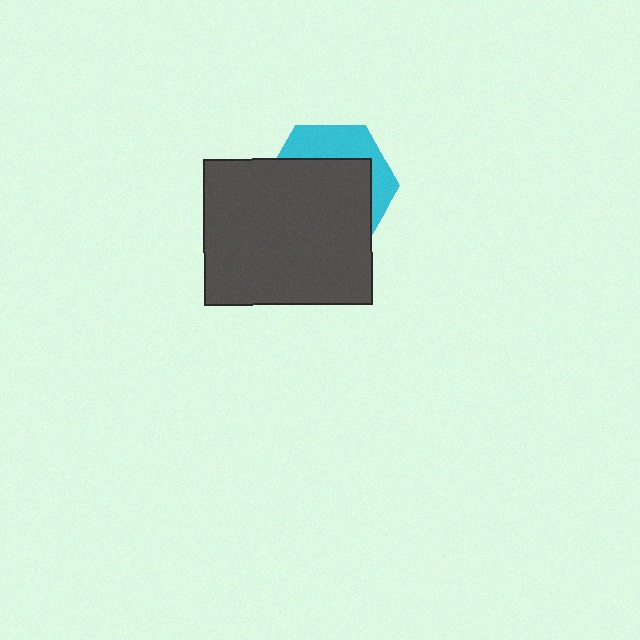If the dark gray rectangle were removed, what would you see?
You would see the complete cyan hexagon.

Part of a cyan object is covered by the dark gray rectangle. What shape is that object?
It is a hexagon.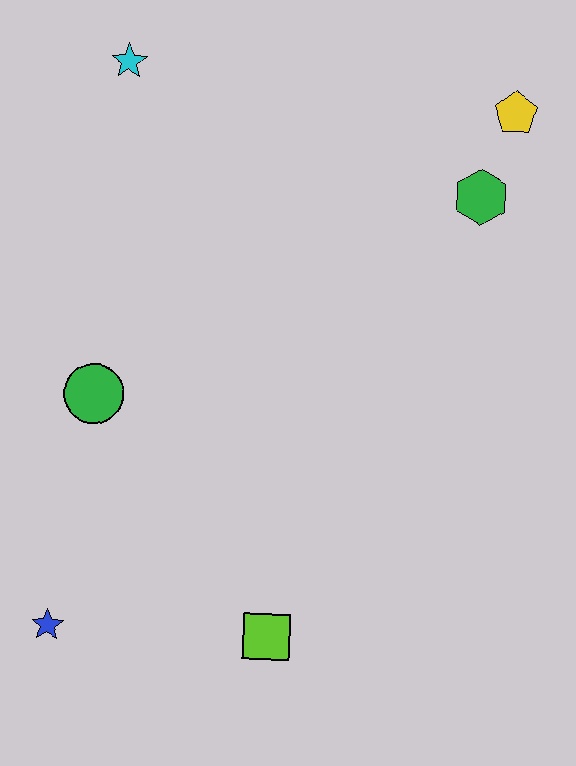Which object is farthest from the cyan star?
The lime square is farthest from the cyan star.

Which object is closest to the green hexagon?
The yellow pentagon is closest to the green hexagon.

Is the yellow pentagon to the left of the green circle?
No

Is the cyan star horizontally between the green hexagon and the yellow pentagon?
No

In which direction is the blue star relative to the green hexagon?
The blue star is below the green hexagon.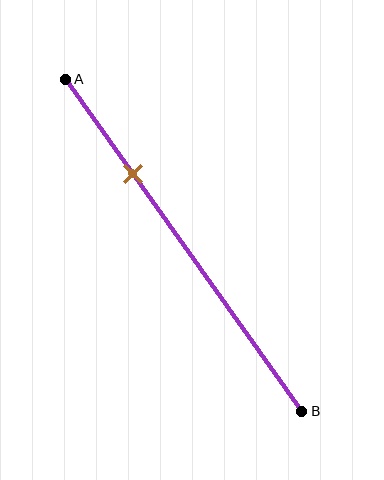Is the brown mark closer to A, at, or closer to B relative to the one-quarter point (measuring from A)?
The brown mark is closer to point B than the one-quarter point of segment AB.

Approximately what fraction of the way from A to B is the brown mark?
The brown mark is approximately 30% of the way from A to B.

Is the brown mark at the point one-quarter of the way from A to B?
No, the mark is at about 30% from A, not at the 25% one-quarter point.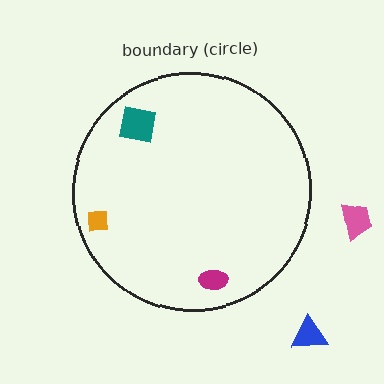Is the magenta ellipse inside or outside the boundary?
Inside.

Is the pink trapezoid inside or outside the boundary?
Outside.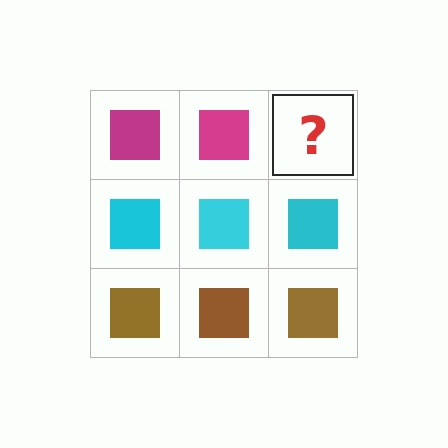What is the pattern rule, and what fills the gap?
The rule is that each row has a consistent color. The gap should be filled with a magenta square.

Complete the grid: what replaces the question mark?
The question mark should be replaced with a magenta square.